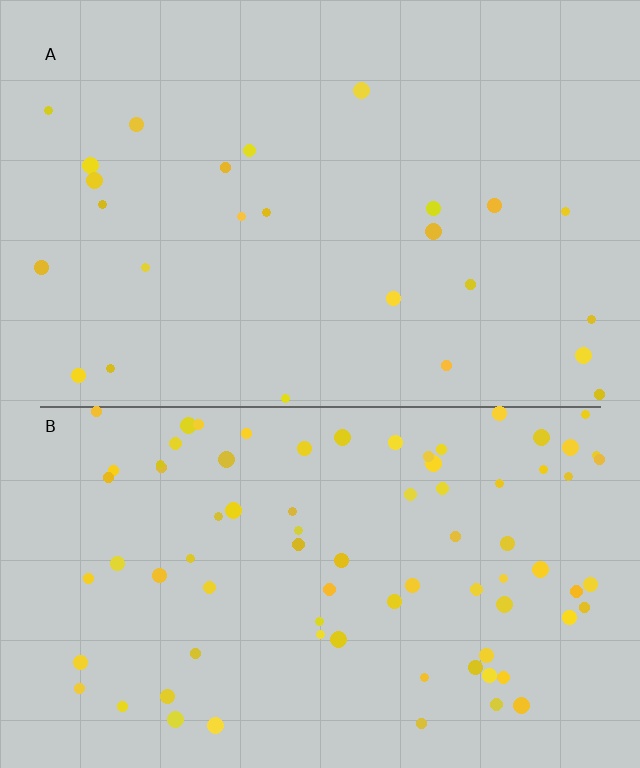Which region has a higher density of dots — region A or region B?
B (the bottom).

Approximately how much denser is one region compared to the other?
Approximately 3.2× — region B over region A.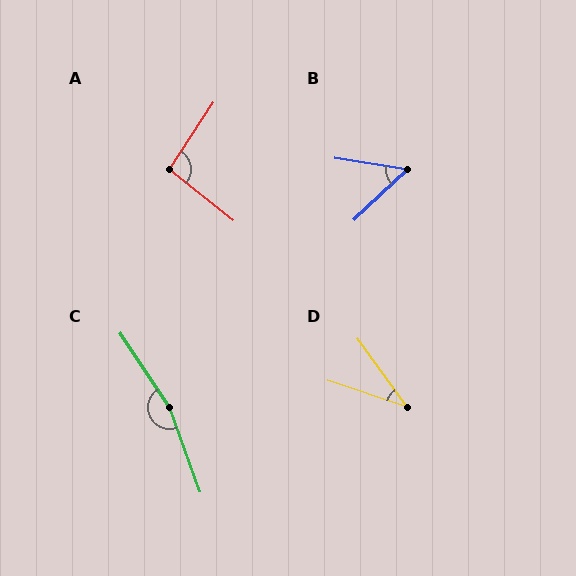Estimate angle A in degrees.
Approximately 96 degrees.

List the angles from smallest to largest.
D (36°), B (53°), A (96°), C (166°).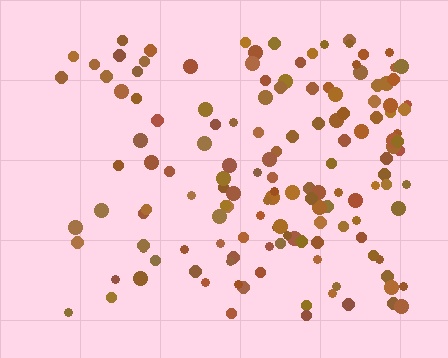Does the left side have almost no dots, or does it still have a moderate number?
Still a moderate number, just noticeably fewer than the right.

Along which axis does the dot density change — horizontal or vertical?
Horizontal.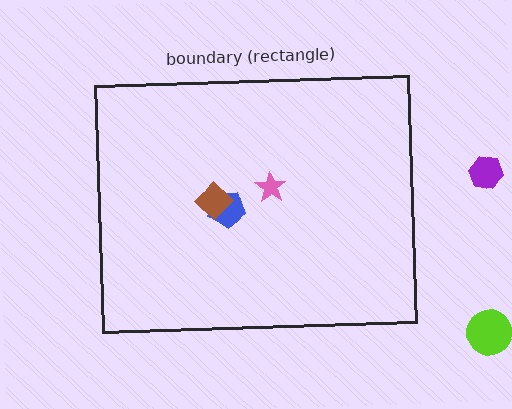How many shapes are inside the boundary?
3 inside, 2 outside.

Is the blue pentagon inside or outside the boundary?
Inside.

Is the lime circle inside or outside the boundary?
Outside.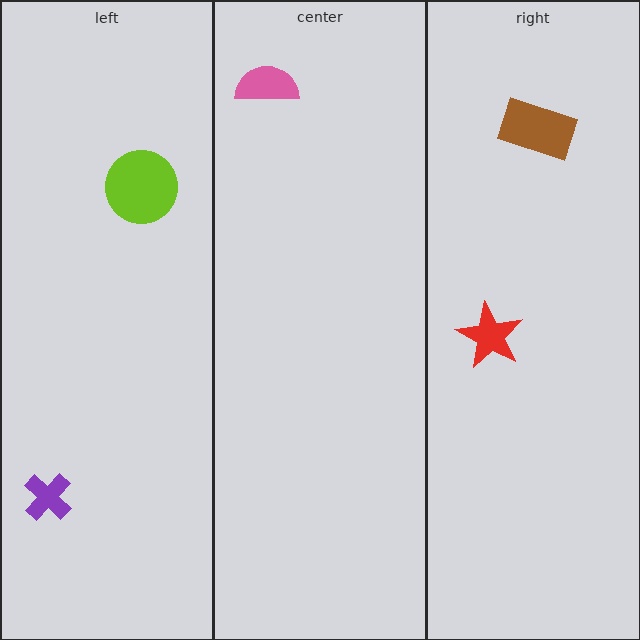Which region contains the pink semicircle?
The center region.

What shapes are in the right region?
The brown rectangle, the red star.